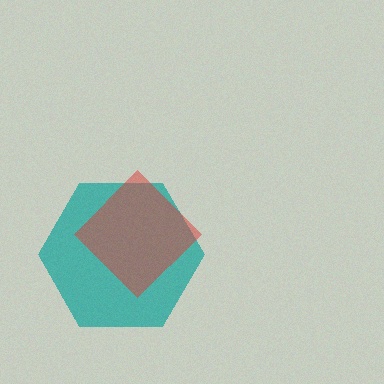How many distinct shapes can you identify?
There are 2 distinct shapes: a teal hexagon, a red diamond.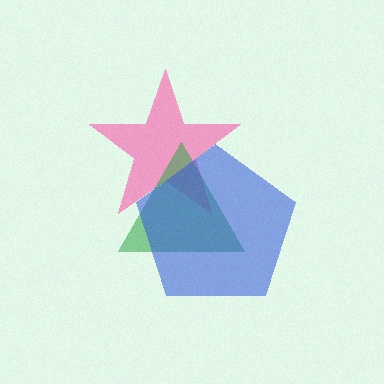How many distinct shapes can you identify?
There are 3 distinct shapes: a pink star, a green triangle, a blue pentagon.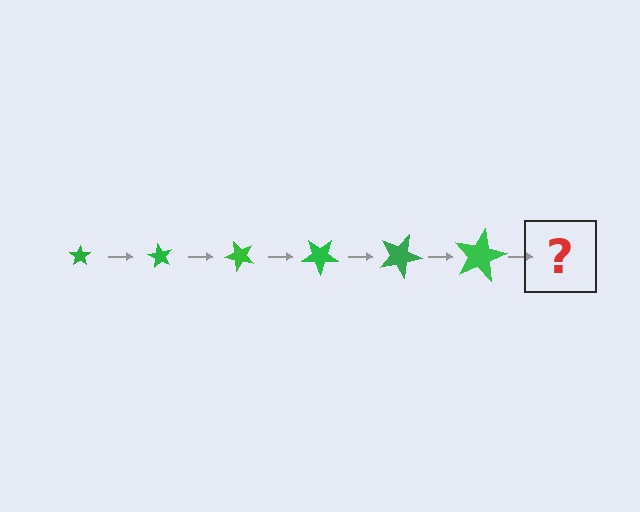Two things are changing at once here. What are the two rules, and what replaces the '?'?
The two rules are that the star grows larger each step and it rotates 60 degrees each step. The '?' should be a star, larger than the previous one and rotated 360 degrees from the start.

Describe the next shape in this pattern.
It should be a star, larger than the previous one and rotated 360 degrees from the start.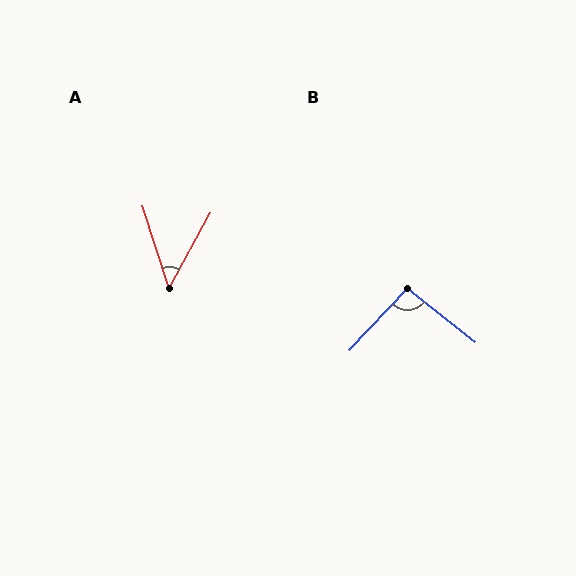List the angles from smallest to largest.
A (47°), B (95°).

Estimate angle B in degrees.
Approximately 95 degrees.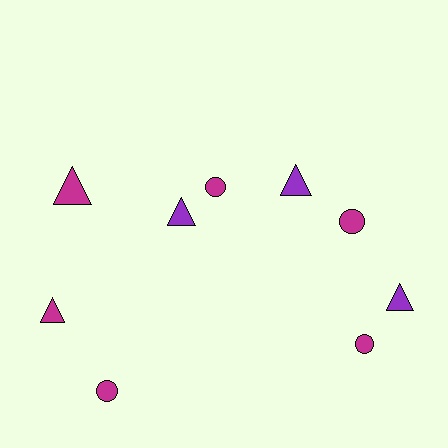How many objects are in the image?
There are 9 objects.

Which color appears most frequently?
Magenta, with 6 objects.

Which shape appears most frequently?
Triangle, with 5 objects.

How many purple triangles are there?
There are 3 purple triangles.